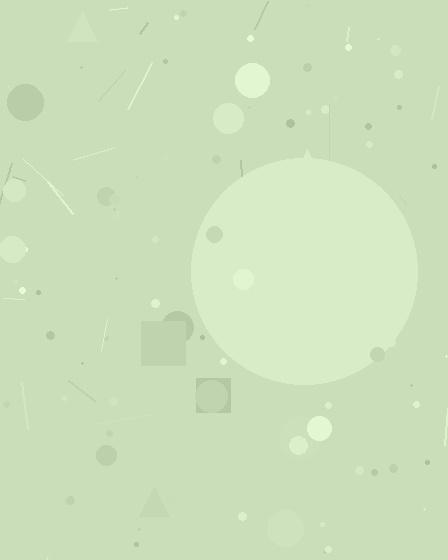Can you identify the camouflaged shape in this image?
The camouflaged shape is a circle.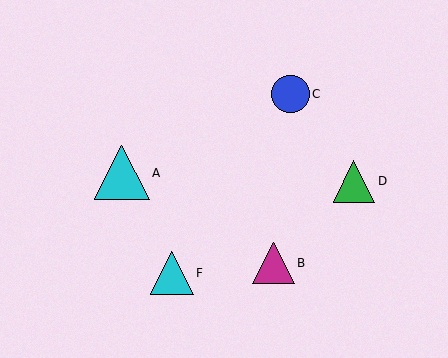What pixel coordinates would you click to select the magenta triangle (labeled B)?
Click at (273, 263) to select the magenta triangle B.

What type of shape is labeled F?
Shape F is a cyan triangle.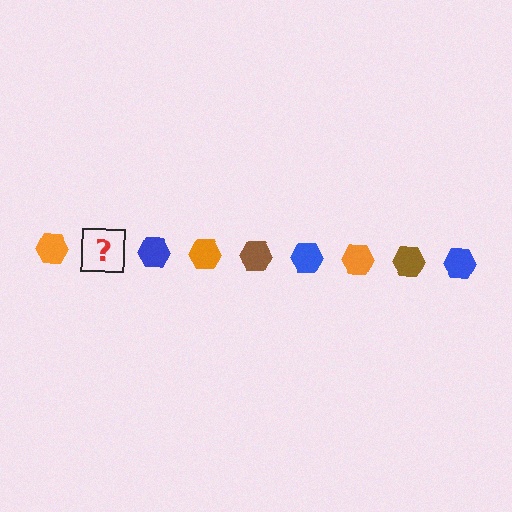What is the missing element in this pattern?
The missing element is a brown hexagon.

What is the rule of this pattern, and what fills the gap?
The rule is that the pattern cycles through orange, brown, blue hexagons. The gap should be filled with a brown hexagon.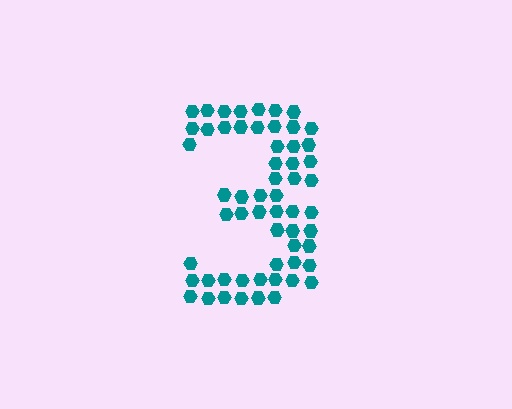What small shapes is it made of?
It is made of small hexagons.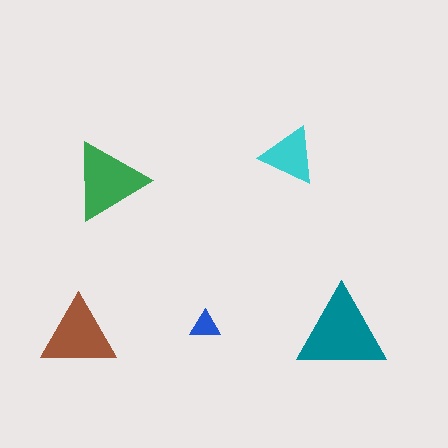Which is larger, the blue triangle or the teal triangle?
The teal one.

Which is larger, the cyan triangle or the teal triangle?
The teal one.